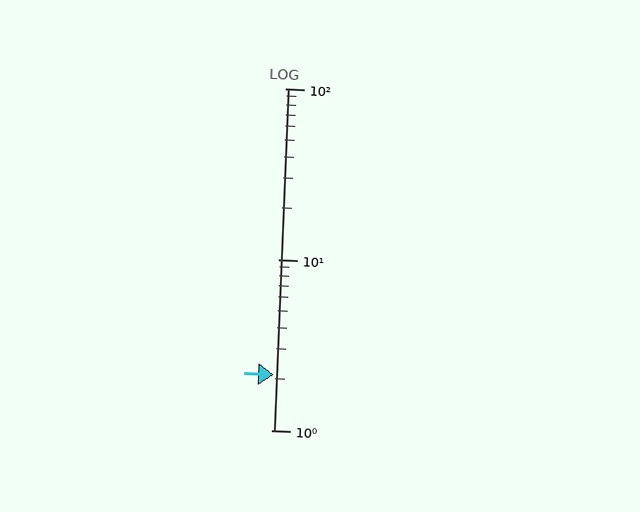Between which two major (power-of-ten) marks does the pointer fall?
The pointer is between 1 and 10.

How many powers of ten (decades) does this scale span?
The scale spans 2 decades, from 1 to 100.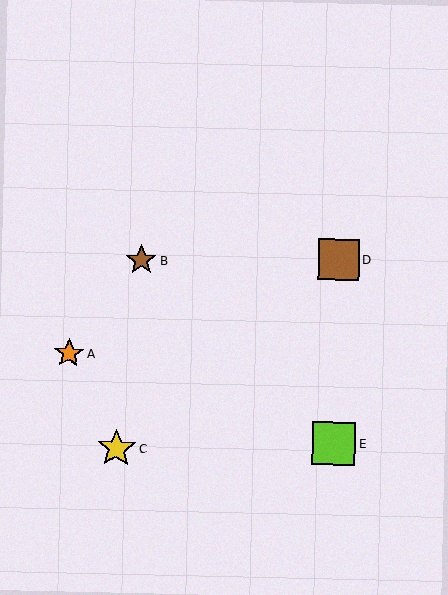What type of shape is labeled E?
Shape E is a lime square.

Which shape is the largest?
The lime square (labeled E) is the largest.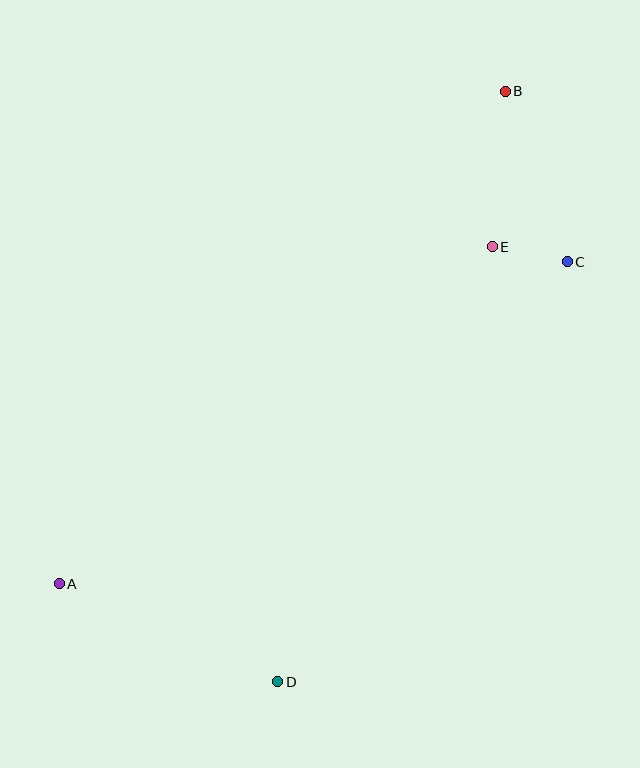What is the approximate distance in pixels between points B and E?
The distance between B and E is approximately 156 pixels.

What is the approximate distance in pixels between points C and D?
The distance between C and D is approximately 510 pixels.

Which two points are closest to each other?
Points C and E are closest to each other.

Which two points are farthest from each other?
Points A and B are farthest from each other.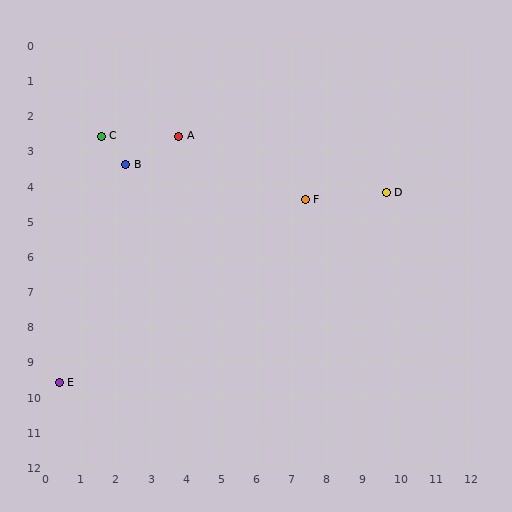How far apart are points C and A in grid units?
Points C and A are about 2.2 grid units apart.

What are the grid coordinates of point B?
Point B is at approximately (2.3, 3.4).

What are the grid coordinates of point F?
Point F is at approximately (7.4, 4.4).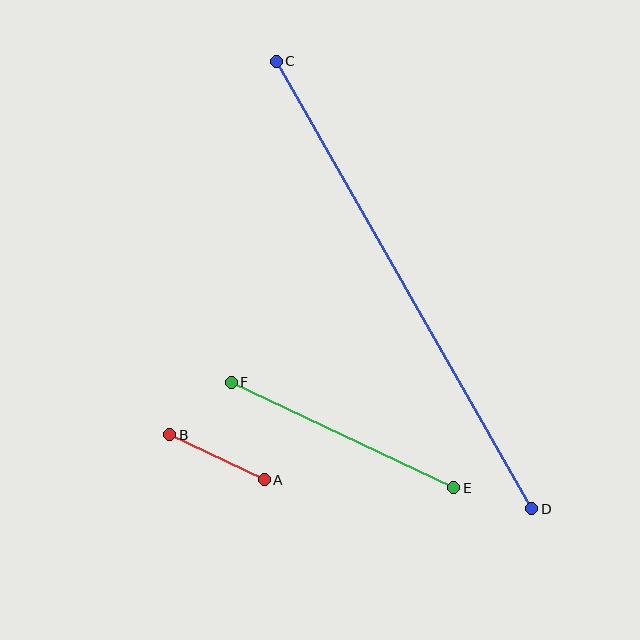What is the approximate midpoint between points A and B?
The midpoint is at approximately (217, 457) pixels.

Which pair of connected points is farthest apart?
Points C and D are farthest apart.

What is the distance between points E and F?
The distance is approximately 246 pixels.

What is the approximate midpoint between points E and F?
The midpoint is at approximately (342, 435) pixels.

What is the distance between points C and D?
The distance is approximately 516 pixels.